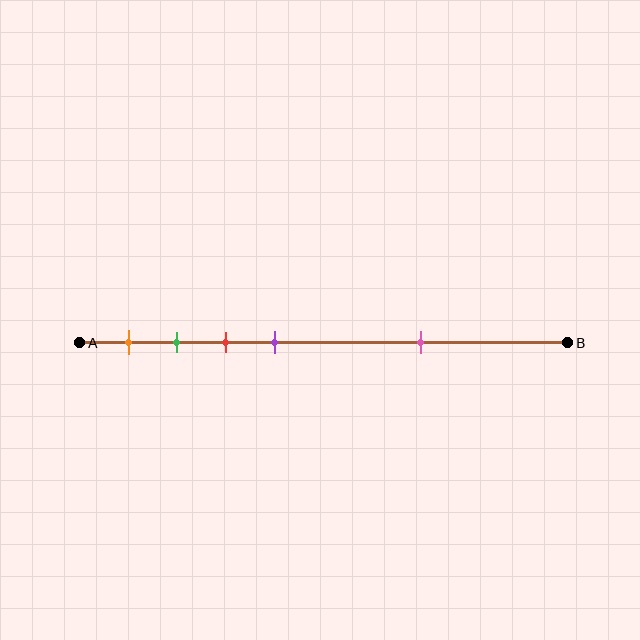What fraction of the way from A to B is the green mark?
The green mark is approximately 20% (0.2) of the way from A to B.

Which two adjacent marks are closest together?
The green and red marks are the closest adjacent pair.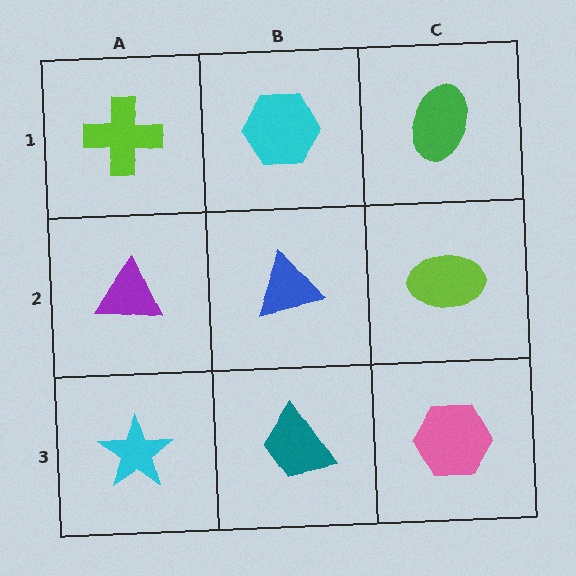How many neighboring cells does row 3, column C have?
2.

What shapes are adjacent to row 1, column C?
A lime ellipse (row 2, column C), a cyan hexagon (row 1, column B).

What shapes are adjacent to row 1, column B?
A blue triangle (row 2, column B), a lime cross (row 1, column A), a green ellipse (row 1, column C).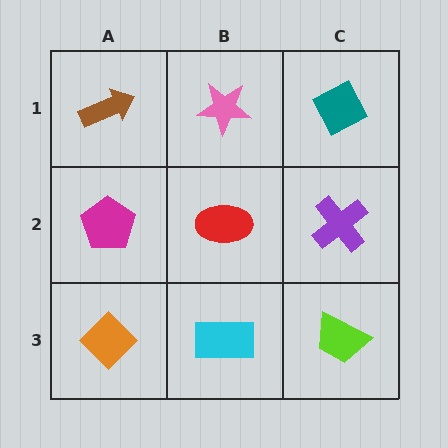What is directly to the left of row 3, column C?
A cyan rectangle.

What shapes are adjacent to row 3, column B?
A red ellipse (row 2, column B), an orange diamond (row 3, column A), a lime trapezoid (row 3, column C).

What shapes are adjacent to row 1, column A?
A magenta pentagon (row 2, column A), a pink star (row 1, column B).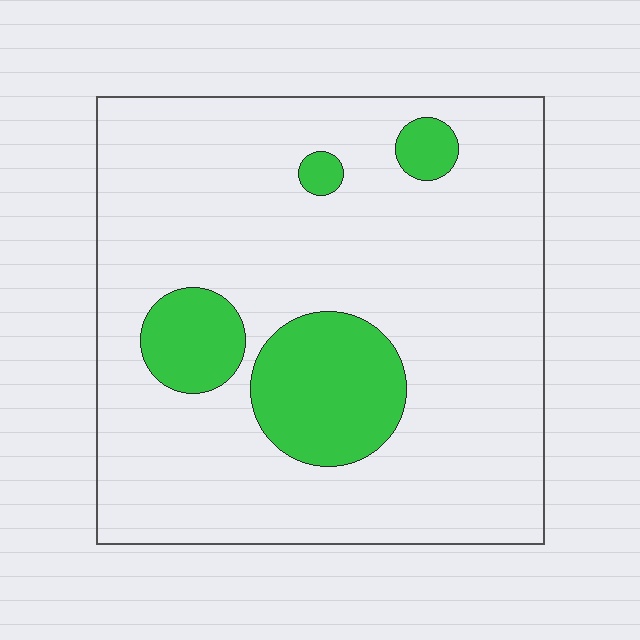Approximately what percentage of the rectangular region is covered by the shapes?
Approximately 15%.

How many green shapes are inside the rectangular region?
4.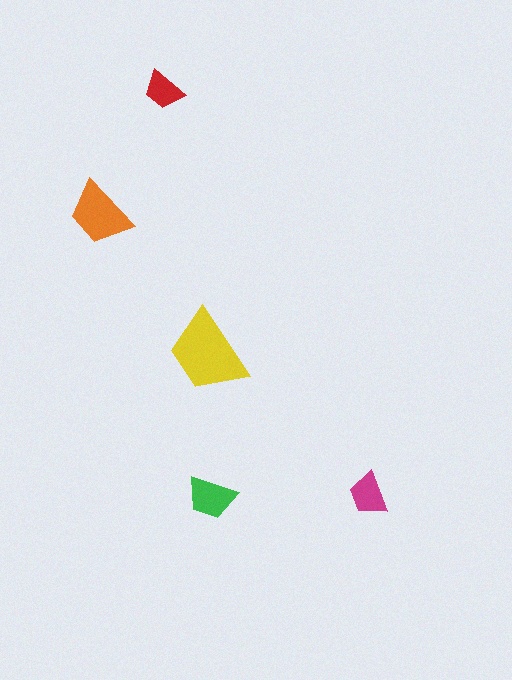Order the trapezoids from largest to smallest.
the yellow one, the orange one, the green one, the magenta one, the red one.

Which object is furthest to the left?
The orange trapezoid is leftmost.